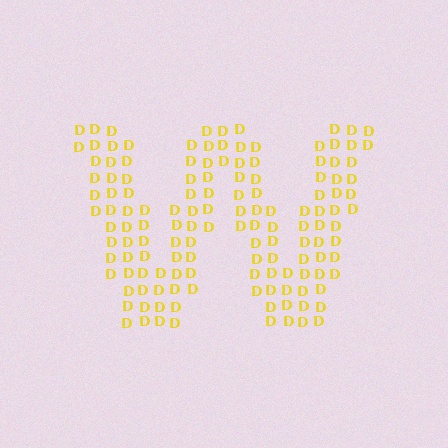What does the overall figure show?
The overall figure shows the letter W.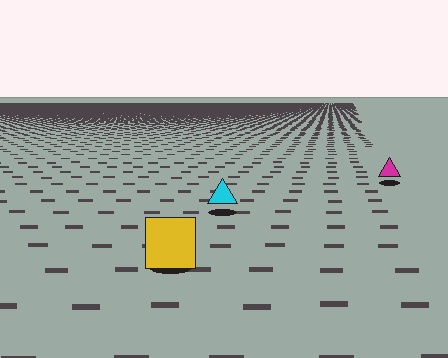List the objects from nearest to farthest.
From nearest to farthest: the yellow square, the cyan triangle, the magenta triangle.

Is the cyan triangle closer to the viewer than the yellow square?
No. The yellow square is closer — you can tell from the texture gradient: the ground texture is coarser near it.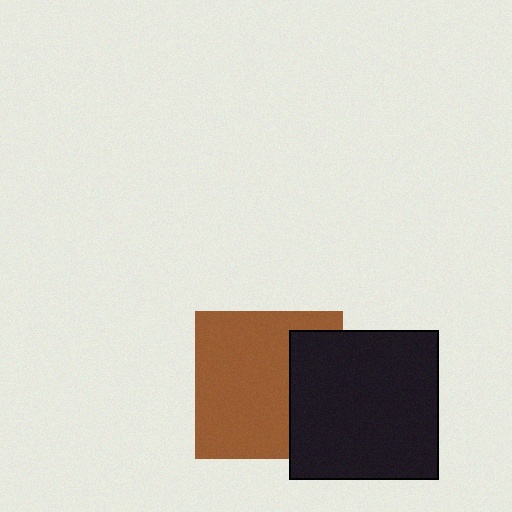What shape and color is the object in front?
The object in front is a black square.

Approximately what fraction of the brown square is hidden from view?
Roughly 32% of the brown square is hidden behind the black square.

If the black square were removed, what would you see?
You would see the complete brown square.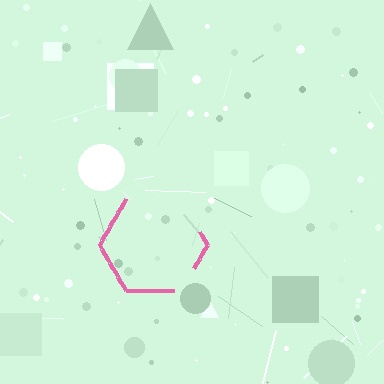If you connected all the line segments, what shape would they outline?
They would outline a hexagon.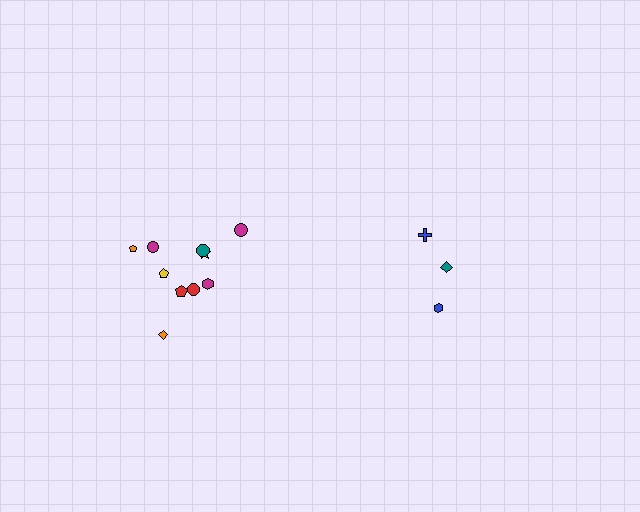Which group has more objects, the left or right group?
The left group.